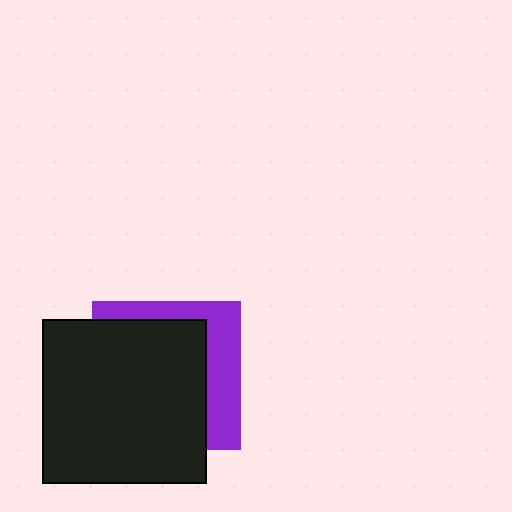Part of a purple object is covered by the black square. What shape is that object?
It is a square.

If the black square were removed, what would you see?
You would see the complete purple square.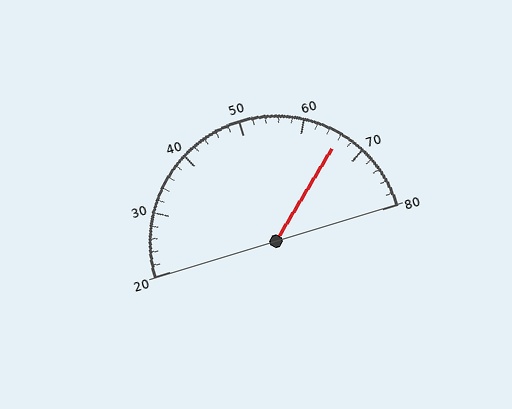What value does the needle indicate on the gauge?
The needle indicates approximately 66.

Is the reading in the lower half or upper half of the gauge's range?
The reading is in the upper half of the range (20 to 80).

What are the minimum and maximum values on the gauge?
The gauge ranges from 20 to 80.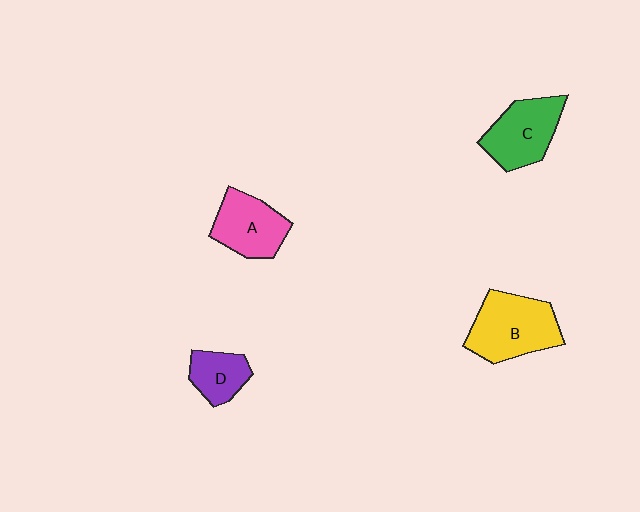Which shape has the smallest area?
Shape D (purple).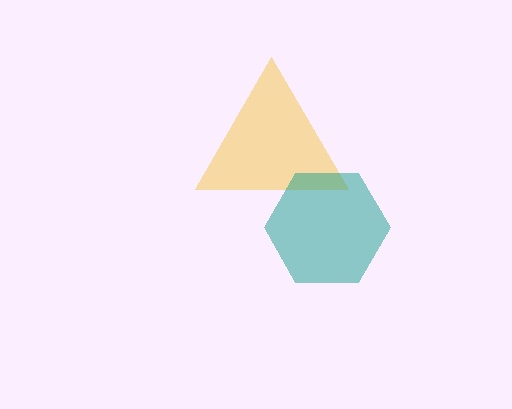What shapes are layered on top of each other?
The layered shapes are: a yellow triangle, a teal hexagon.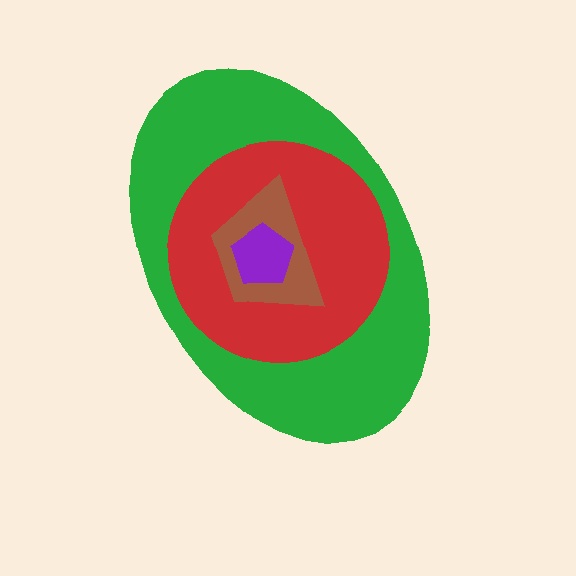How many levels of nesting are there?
4.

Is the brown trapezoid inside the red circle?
Yes.